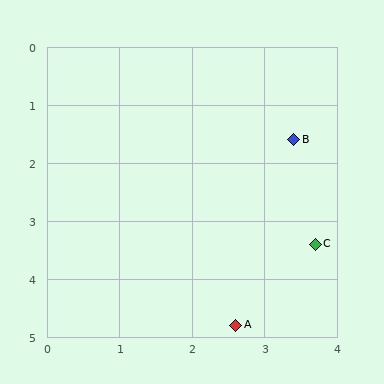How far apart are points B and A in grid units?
Points B and A are about 3.3 grid units apart.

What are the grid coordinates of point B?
Point B is at approximately (3.4, 1.6).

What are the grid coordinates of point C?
Point C is at approximately (3.7, 3.4).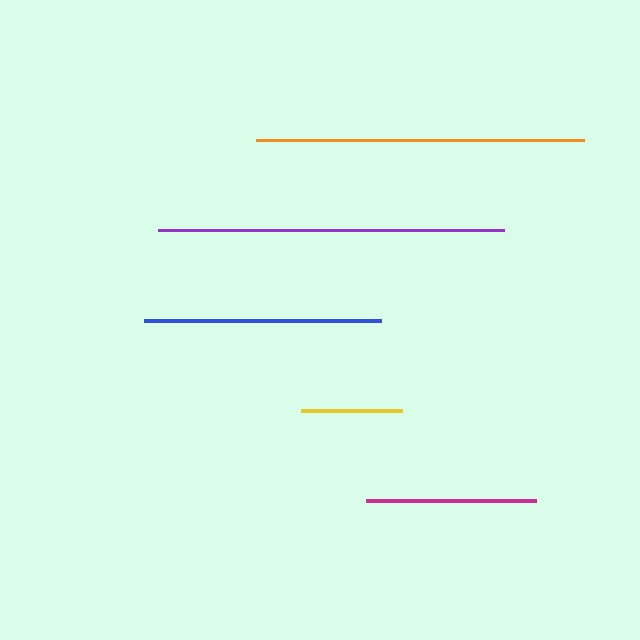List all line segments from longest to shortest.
From longest to shortest: purple, orange, blue, magenta, yellow.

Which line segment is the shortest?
The yellow line is the shortest at approximately 102 pixels.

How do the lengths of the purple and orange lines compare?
The purple and orange lines are approximately the same length.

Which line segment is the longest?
The purple line is the longest at approximately 346 pixels.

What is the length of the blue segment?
The blue segment is approximately 237 pixels long.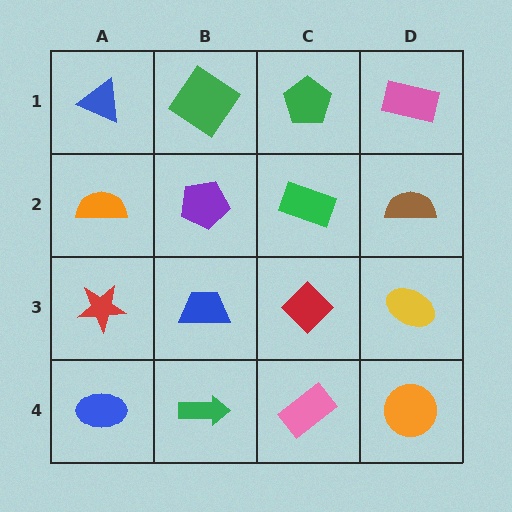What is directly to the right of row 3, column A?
A blue trapezoid.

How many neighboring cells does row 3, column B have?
4.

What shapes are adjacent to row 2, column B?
A green diamond (row 1, column B), a blue trapezoid (row 3, column B), an orange semicircle (row 2, column A), a green rectangle (row 2, column C).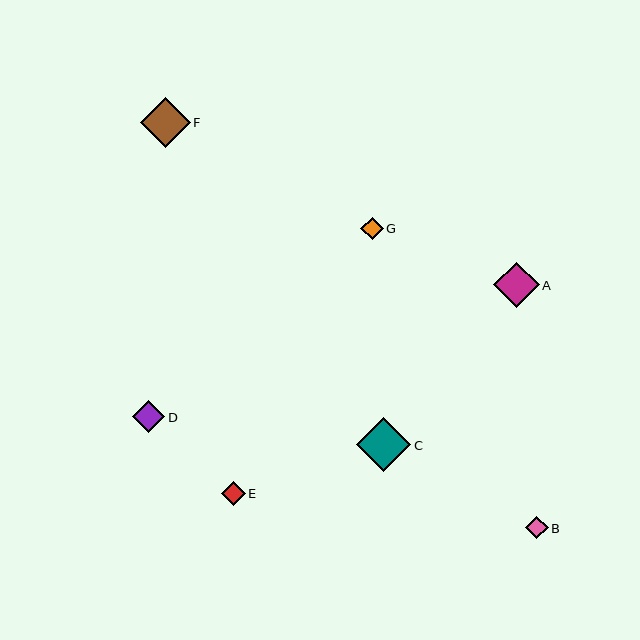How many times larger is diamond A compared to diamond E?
Diamond A is approximately 1.9 times the size of diamond E.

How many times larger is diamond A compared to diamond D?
Diamond A is approximately 1.4 times the size of diamond D.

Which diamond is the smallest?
Diamond G is the smallest with a size of approximately 22 pixels.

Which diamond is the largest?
Diamond C is the largest with a size of approximately 54 pixels.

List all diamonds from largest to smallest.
From largest to smallest: C, F, A, D, E, B, G.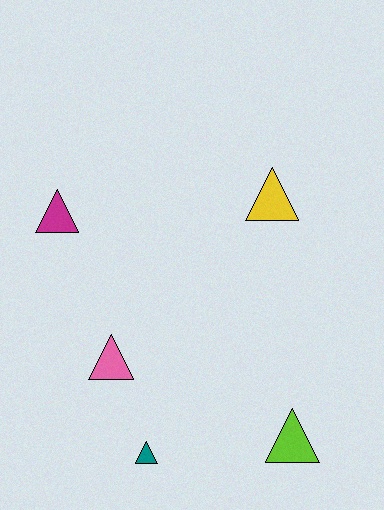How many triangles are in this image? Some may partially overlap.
There are 5 triangles.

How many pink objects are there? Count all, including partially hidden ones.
There is 1 pink object.